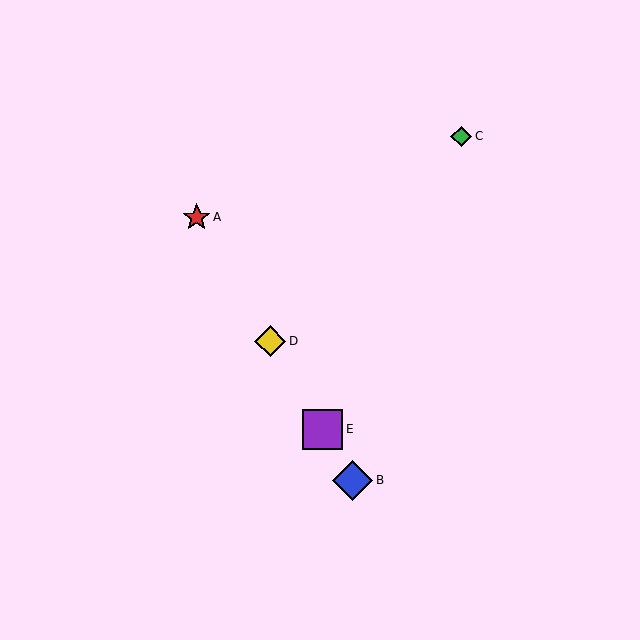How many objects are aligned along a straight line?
4 objects (A, B, D, E) are aligned along a straight line.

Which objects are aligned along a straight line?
Objects A, B, D, E are aligned along a straight line.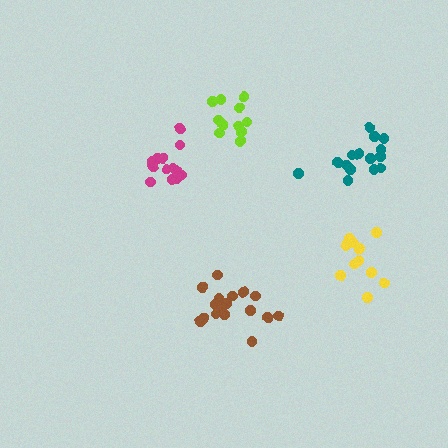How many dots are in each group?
Group 1: 15 dots, Group 2: 17 dots, Group 3: 13 dots, Group 4: 13 dots, Group 5: 11 dots (69 total).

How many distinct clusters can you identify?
There are 5 distinct clusters.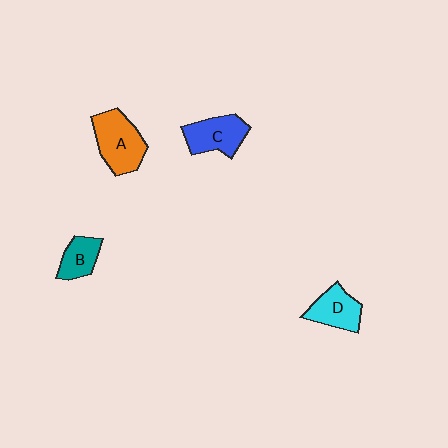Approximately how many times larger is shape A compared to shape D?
Approximately 1.4 times.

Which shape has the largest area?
Shape A (orange).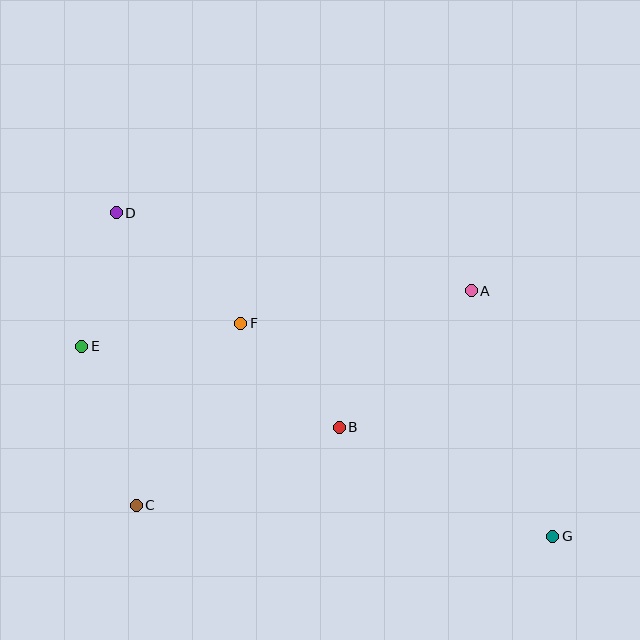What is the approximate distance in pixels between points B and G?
The distance between B and G is approximately 240 pixels.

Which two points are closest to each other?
Points D and E are closest to each other.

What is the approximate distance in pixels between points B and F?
The distance between B and F is approximately 143 pixels.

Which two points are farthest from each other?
Points D and G are farthest from each other.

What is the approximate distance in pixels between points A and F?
The distance between A and F is approximately 233 pixels.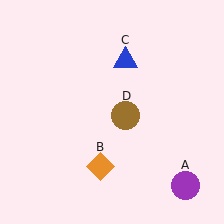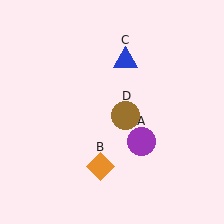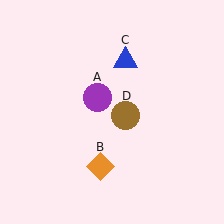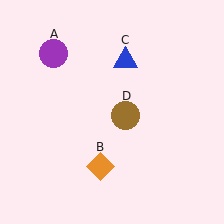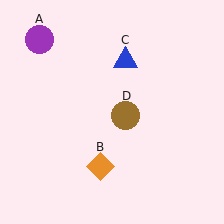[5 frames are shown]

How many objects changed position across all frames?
1 object changed position: purple circle (object A).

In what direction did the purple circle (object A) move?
The purple circle (object A) moved up and to the left.